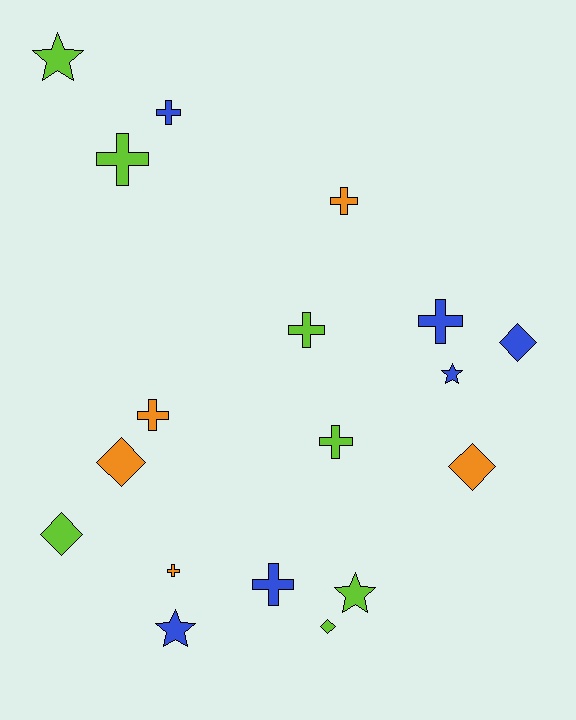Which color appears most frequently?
Lime, with 7 objects.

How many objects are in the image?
There are 18 objects.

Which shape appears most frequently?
Cross, with 9 objects.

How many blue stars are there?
There are 2 blue stars.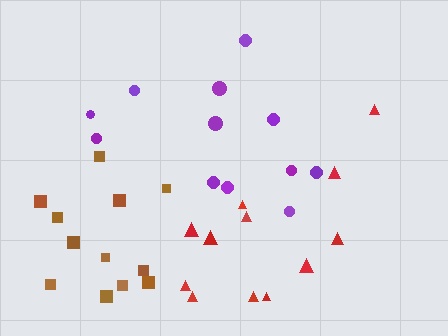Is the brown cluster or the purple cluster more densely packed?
Brown.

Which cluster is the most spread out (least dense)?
Red.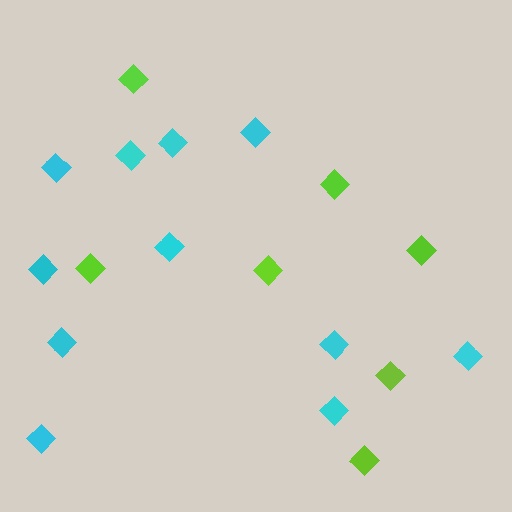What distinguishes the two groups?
There are 2 groups: one group of lime diamonds (7) and one group of cyan diamonds (11).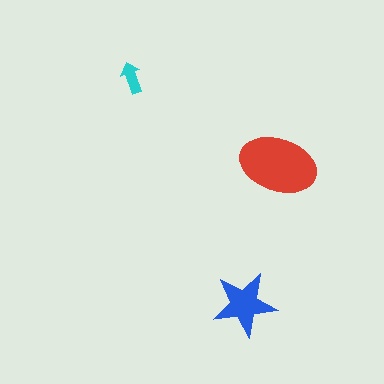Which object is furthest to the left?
The cyan arrow is leftmost.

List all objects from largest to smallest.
The red ellipse, the blue star, the cyan arrow.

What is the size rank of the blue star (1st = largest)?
2nd.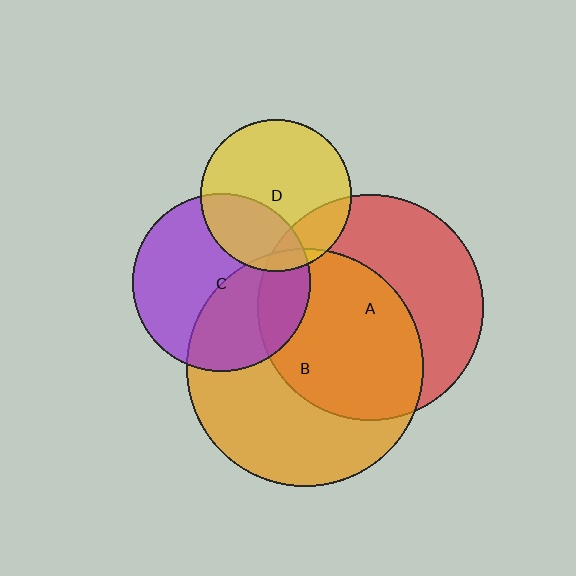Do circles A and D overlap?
Yes.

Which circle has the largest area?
Circle B (orange).